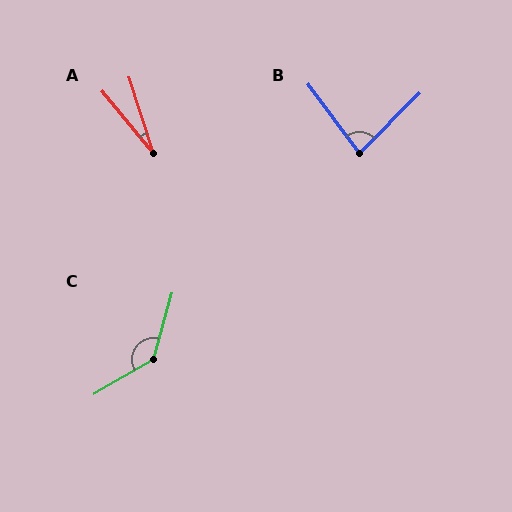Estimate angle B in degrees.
Approximately 81 degrees.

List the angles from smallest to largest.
A (22°), B (81°), C (135°).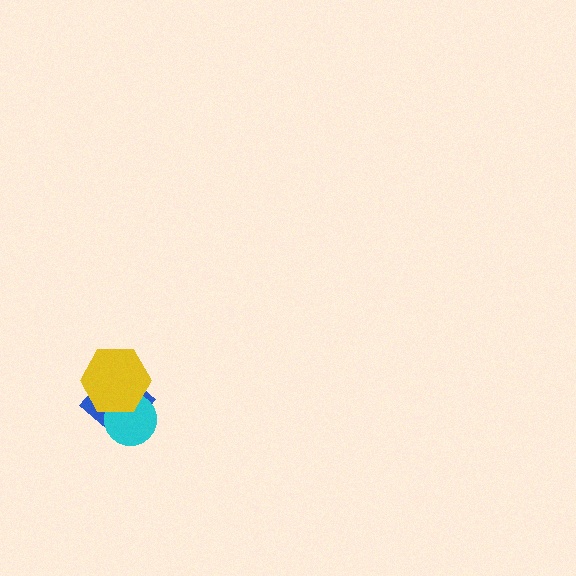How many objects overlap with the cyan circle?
2 objects overlap with the cyan circle.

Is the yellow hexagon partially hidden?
No, no other shape covers it.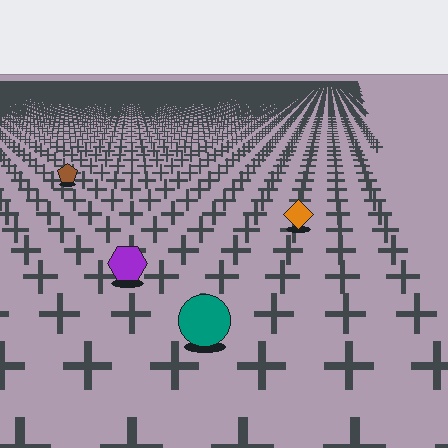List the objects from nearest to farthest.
From nearest to farthest: the teal circle, the purple hexagon, the orange diamond, the brown pentagon.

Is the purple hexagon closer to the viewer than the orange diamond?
Yes. The purple hexagon is closer — you can tell from the texture gradient: the ground texture is coarser near it.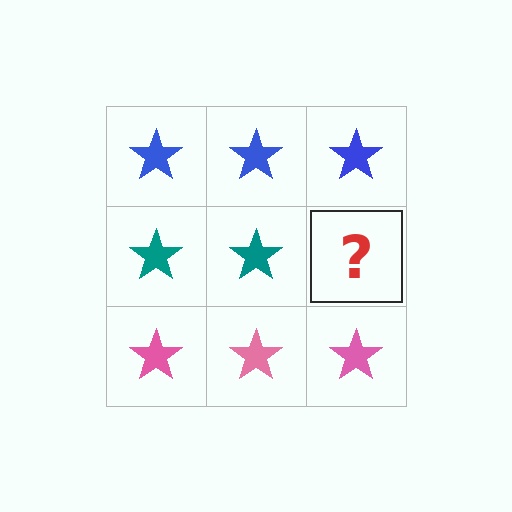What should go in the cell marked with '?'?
The missing cell should contain a teal star.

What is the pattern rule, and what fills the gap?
The rule is that each row has a consistent color. The gap should be filled with a teal star.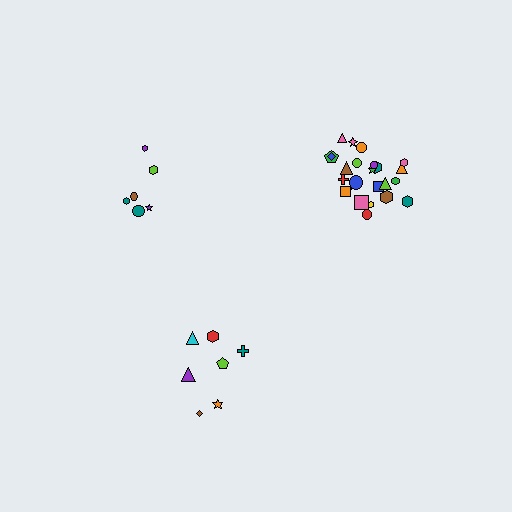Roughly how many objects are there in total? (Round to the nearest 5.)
Roughly 40 objects in total.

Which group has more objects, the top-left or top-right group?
The top-right group.